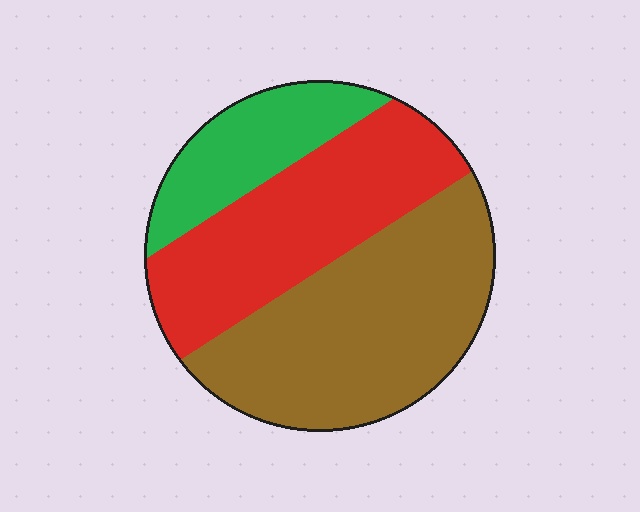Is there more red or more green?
Red.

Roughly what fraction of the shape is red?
Red covers about 35% of the shape.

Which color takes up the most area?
Brown, at roughly 45%.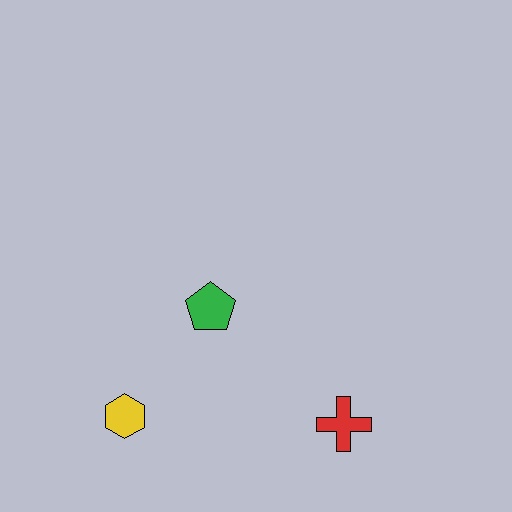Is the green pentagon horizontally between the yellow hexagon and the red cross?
Yes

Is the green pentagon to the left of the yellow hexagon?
No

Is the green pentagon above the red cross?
Yes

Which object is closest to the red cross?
The green pentagon is closest to the red cross.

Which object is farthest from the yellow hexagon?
The red cross is farthest from the yellow hexagon.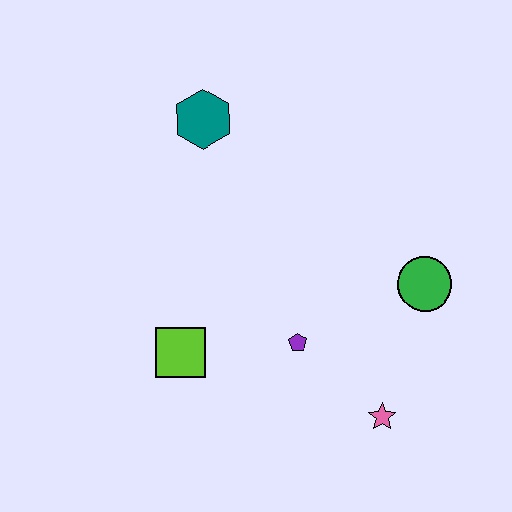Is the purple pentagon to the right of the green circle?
No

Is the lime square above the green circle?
No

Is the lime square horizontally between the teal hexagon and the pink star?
No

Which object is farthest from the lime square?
The green circle is farthest from the lime square.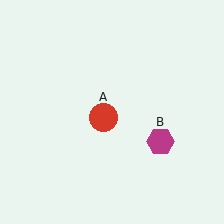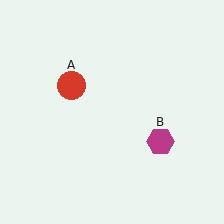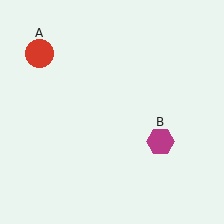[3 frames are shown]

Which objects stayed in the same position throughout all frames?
Magenta hexagon (object B) remained stationary.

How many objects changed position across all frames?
1 object changed position: red circle (object A).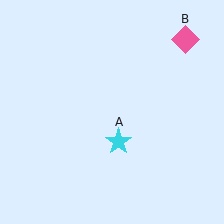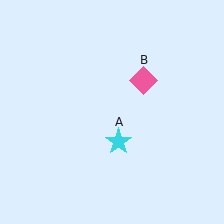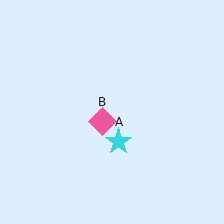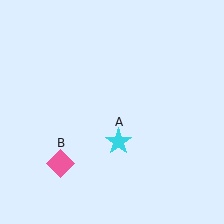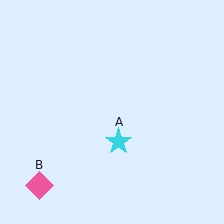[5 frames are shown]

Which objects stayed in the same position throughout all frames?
Cyan star (object A) remained stationary.